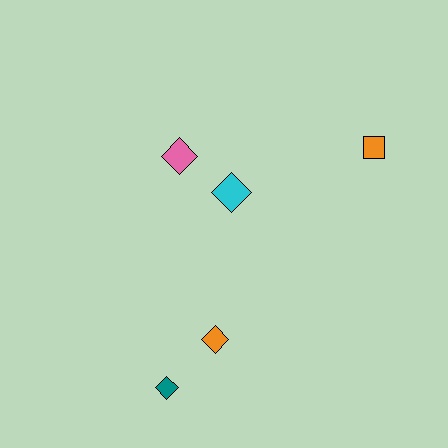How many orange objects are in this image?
There are 2 orange objects.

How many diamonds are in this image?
There are 4 diamonds.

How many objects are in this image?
There are 5 objects.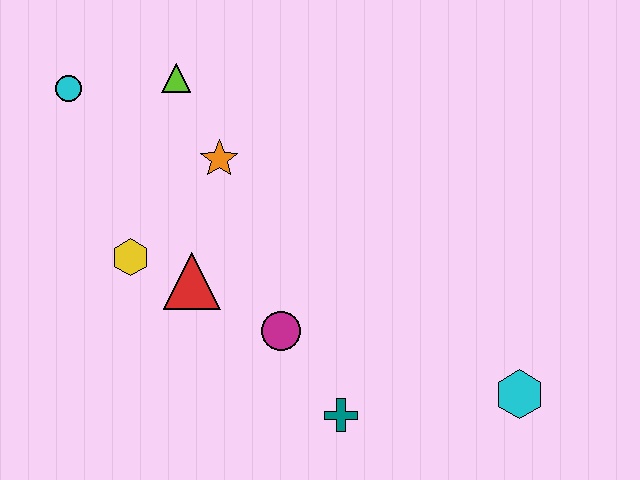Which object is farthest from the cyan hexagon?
The cyan circle is farthest from the cyan hexagon.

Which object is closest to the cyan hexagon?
The teal cross is closest to the cyan hexagon.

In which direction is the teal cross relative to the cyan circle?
The teal cross is below the cyan circle.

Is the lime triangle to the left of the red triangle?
Yes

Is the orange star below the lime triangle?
Yes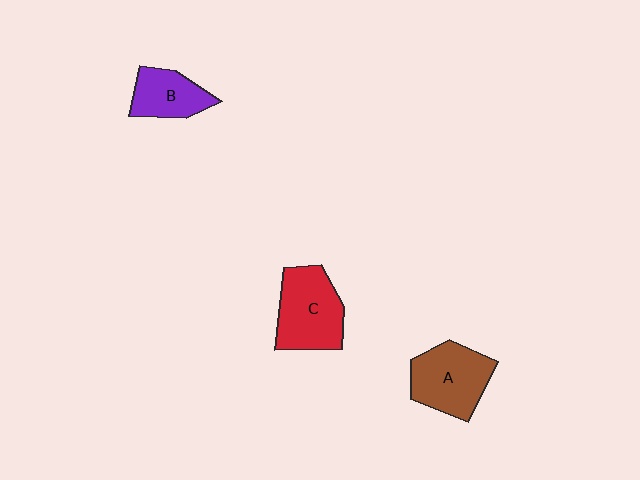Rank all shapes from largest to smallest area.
From largest to smallest: C (red), A (brown), B (purple).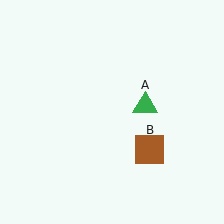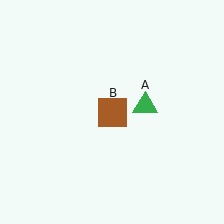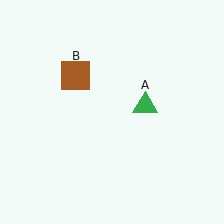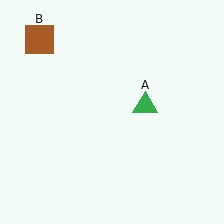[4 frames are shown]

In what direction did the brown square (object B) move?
The brown square (object B) moved up and to the left.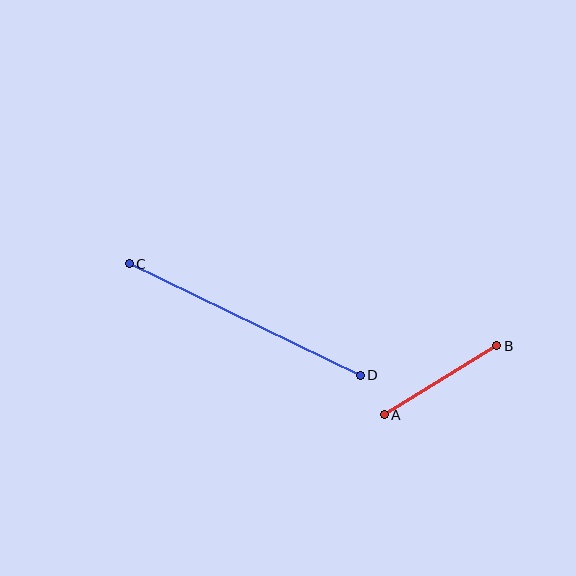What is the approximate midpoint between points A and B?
The midpoint is at approximately (440, 380) pixels.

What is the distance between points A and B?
The distance is approximately 132 pixels.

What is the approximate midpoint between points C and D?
The midpoint is at approximately (245, 319) pixels.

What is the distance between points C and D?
The distance is approximately 257 pixels.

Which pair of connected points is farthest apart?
Points C and D are farthest apart.